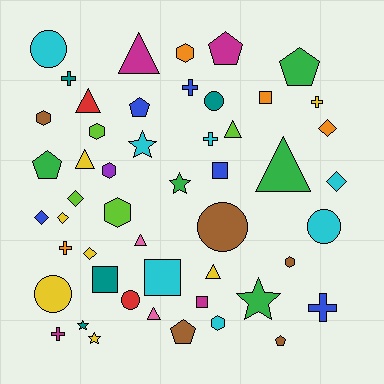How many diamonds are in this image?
There are 6 diamonds.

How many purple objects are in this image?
There is 1 purple object.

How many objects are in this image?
There are 50 objects.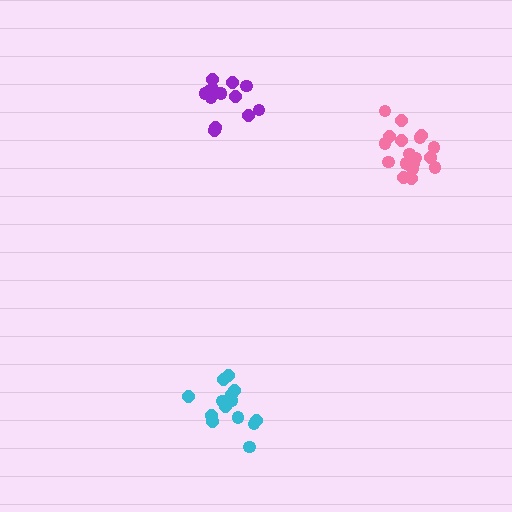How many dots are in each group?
Group 1: 19 dots, Group 2: 13 dots, Group 3: 14 dots (46 total).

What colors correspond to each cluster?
The clusters are colored: pink, purple, cyan.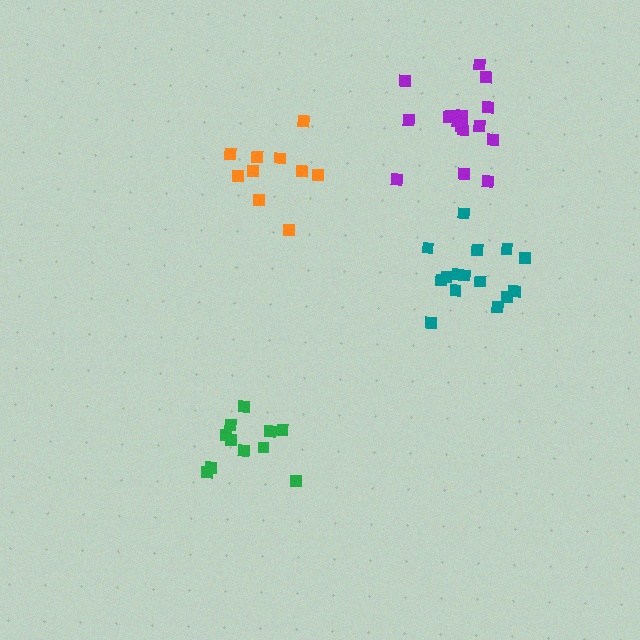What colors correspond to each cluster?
The clusters are colored: teal, green, orange, purple.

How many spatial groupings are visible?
There are 4 spatial groupings.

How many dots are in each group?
Group 1: 16 dots, Group 2: 11 dots, Group 3: 10 dots, Group 4: 16 dots (53 total).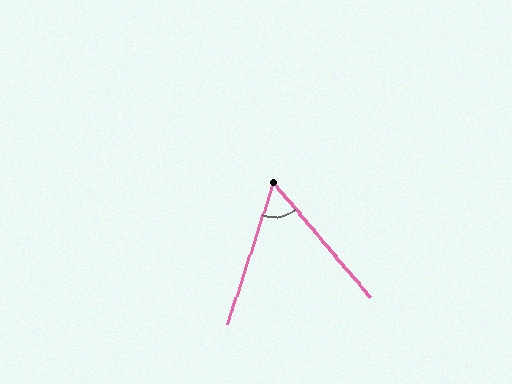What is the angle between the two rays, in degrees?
Approximately 58 degrees.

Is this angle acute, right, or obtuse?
It is acute.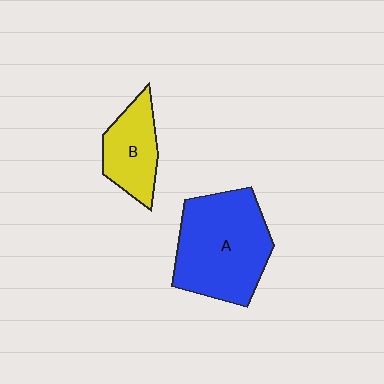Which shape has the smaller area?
Shape B (yellow).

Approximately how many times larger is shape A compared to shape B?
Approximately 2.0 times.